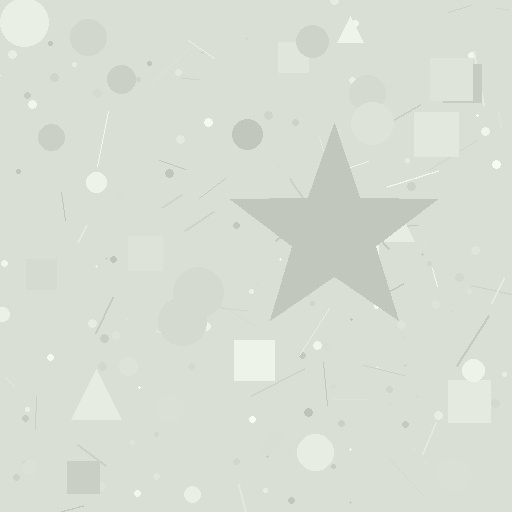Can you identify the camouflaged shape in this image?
The camouflaged shape is a star.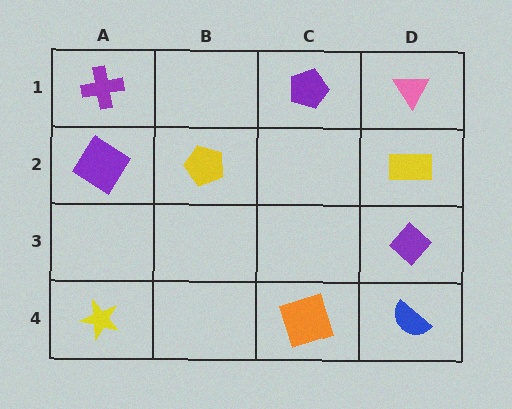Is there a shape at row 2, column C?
No, that cell is empty.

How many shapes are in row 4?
3 shapes.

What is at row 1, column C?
A purple pentagon.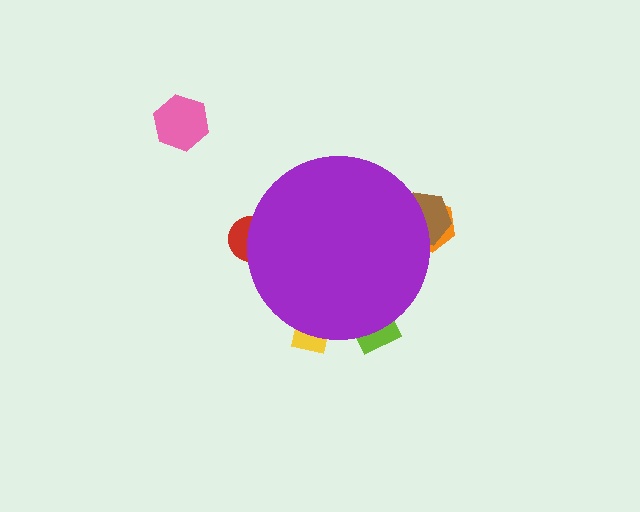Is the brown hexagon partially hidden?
Yes, the brown hexagon is partially hidden behind the purple circle.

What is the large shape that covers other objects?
A purple circle.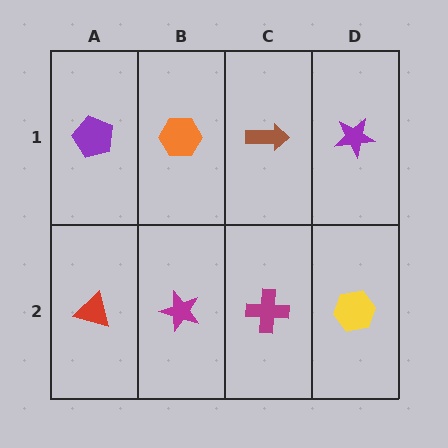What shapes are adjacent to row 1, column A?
A red triangle (row 2, column A), an orange hexagon (row 1, column B).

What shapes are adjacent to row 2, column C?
A brown arrow (row 1, column C), a magenta star (row 2, column B), a yellow hexagon (row 2, column D).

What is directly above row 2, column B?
An orange hexagon.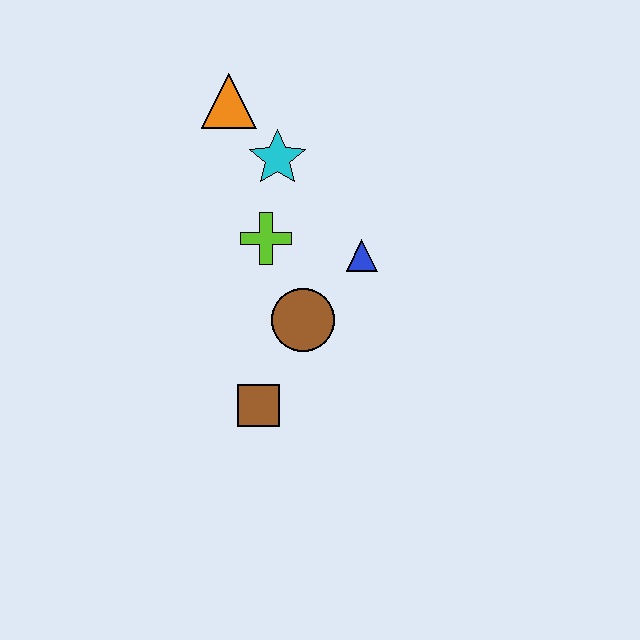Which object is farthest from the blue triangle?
The orange triangle is farthest from the blue triangle.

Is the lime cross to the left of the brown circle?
Yes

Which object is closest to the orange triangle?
The cyan star is closest to the orange triangle.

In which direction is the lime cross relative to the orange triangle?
The lime cross is below the orange triangle.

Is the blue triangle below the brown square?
No